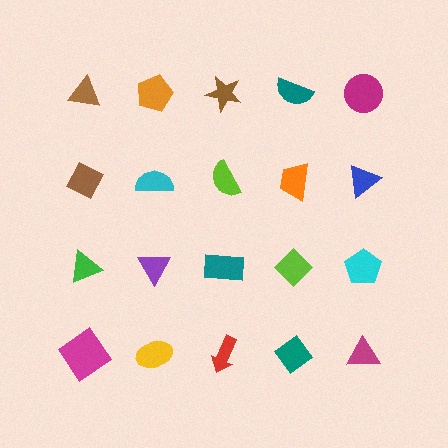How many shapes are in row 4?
5 shapes.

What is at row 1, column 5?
A magenta circle.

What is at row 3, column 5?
A cyan pentagon.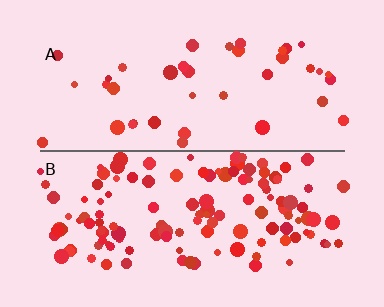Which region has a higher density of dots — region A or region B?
B (the bottom).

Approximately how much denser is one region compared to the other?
Approximately 3.1× — region B over region A.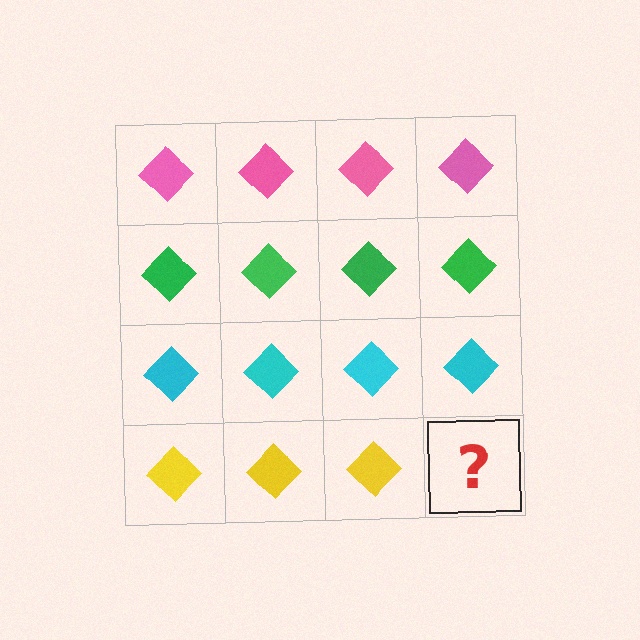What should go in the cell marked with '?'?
The missing cell should contain a yellow diamond.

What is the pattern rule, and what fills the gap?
The rule is that each row has a consistent color. The gap should be filled with a yellow diamond.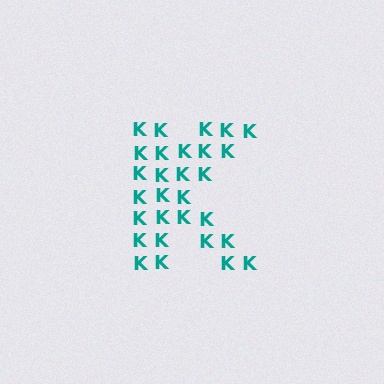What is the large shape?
The large shape is the letter K.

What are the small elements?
The small elements are letter K's.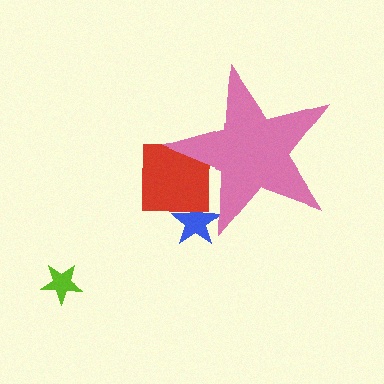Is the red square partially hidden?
Yes, the red square is partially hidden behind the pink star.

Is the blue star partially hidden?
Yes, the blue star is partially hidden behind the pink star.